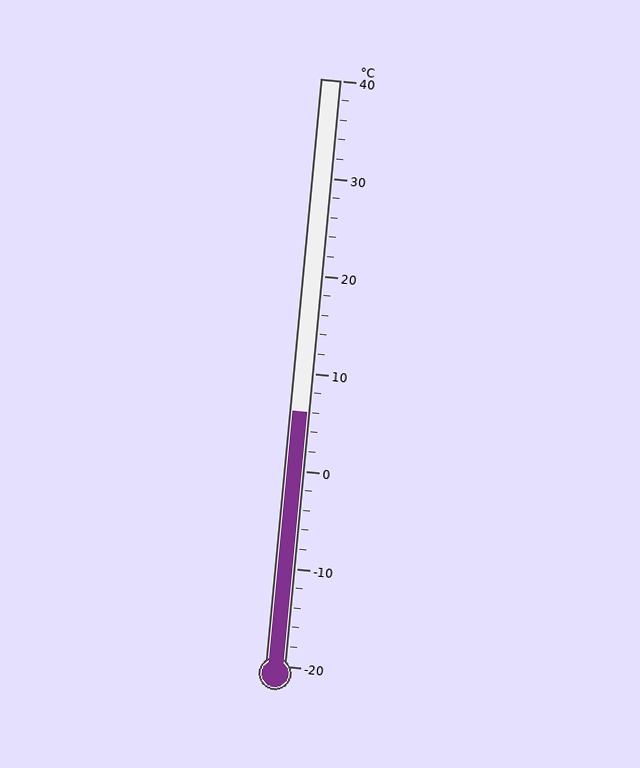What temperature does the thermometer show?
The thermometer shows approximately 6°C.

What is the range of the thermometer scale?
The thermometer scale ranges from -20°C to 40°C.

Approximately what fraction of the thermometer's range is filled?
The thermometer is filled to approximately 45% of its range.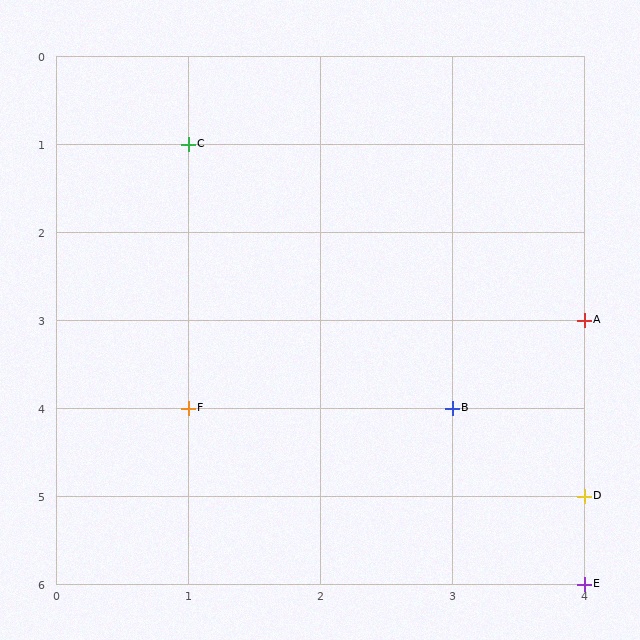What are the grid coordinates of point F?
Point F is at grid coordinates (1, 4).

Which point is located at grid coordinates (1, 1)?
Point C is at (1, 1).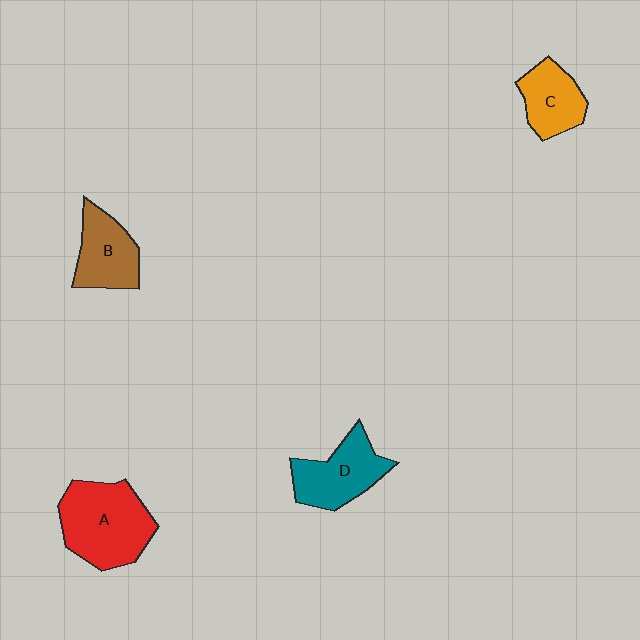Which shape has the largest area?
Shape A (red).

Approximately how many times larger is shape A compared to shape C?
Approximately 1.8 times.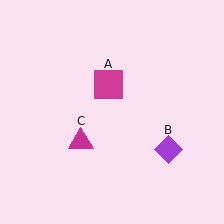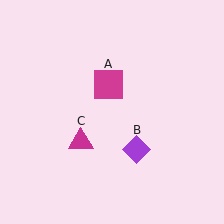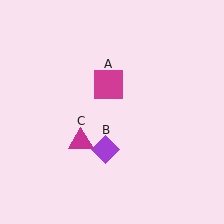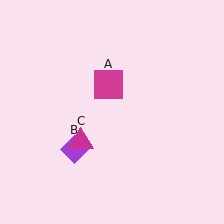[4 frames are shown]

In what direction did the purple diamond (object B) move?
The purple diamond (object B) moved left.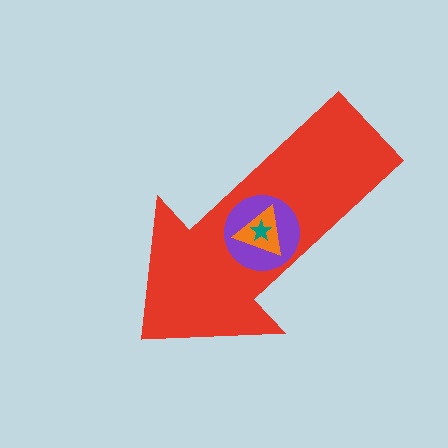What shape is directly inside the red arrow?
The purple circle.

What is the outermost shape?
The red arrow.